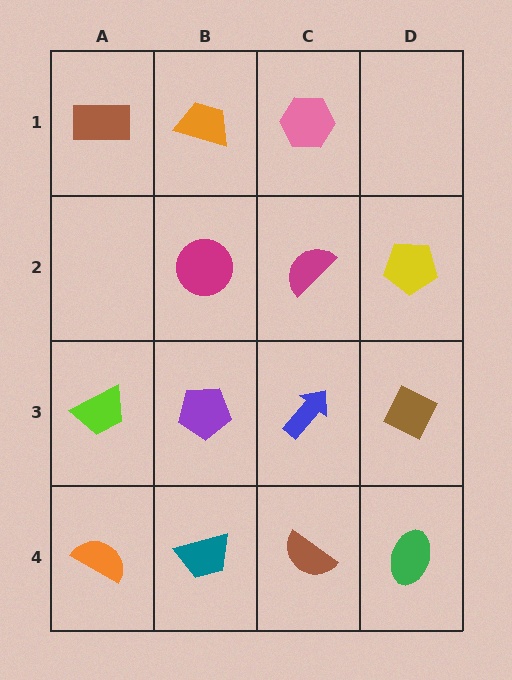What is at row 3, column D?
A brown diamond.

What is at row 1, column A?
A brown rectangle.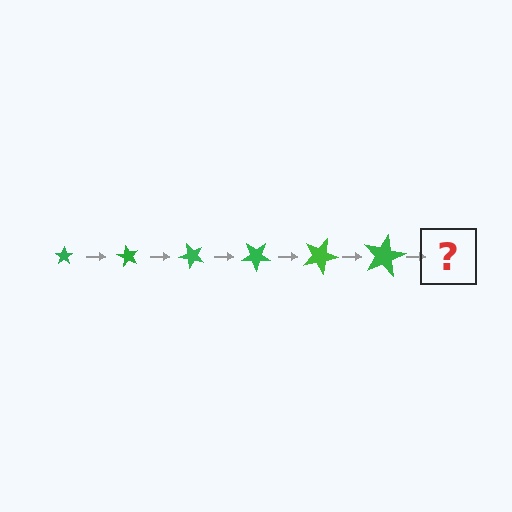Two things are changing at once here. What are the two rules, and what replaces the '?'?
The two rules are that the star grows larger each step and it rotates 60 degrees each step. The '?' should be a star, larger than the previous one and rotated 360 degrees from the start.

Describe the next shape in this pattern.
It should be a star, larger than the previous one and rotated 360 degrees from the start.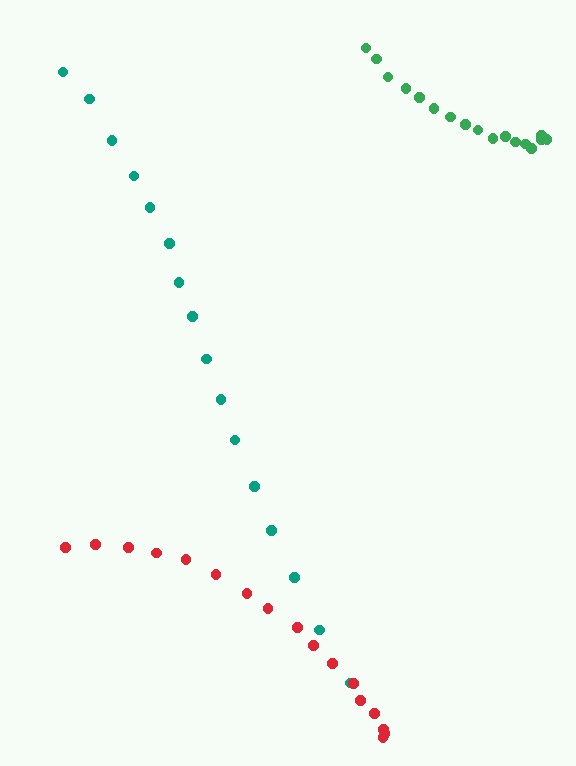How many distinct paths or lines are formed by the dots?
There are 3 distinct paths.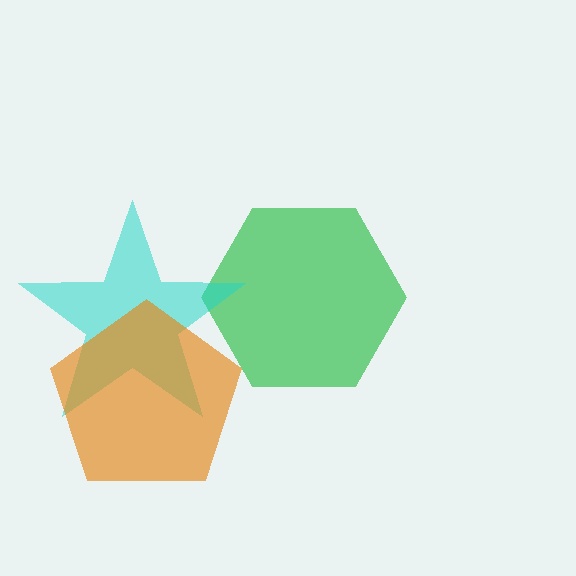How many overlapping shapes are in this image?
There are 3 overlapping shapes in the image.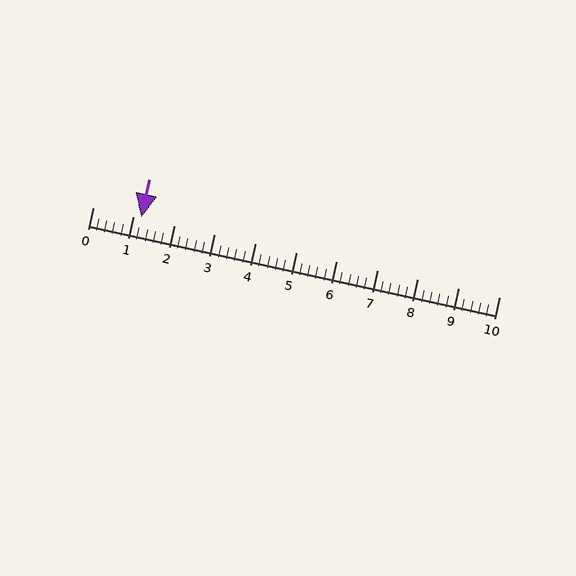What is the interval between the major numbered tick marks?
The major tick marks are spaced 1 units apart.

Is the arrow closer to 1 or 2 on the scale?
The arrow is closer to 1.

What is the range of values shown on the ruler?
The ruler shows values from 0 to 10.